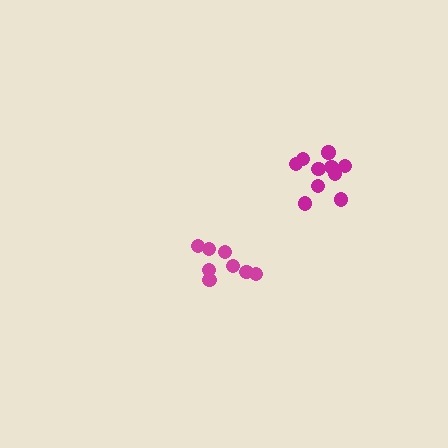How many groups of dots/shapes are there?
There are 2 groups.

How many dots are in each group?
Group 1: 8 dots, Group 2: 10 dots (18 total).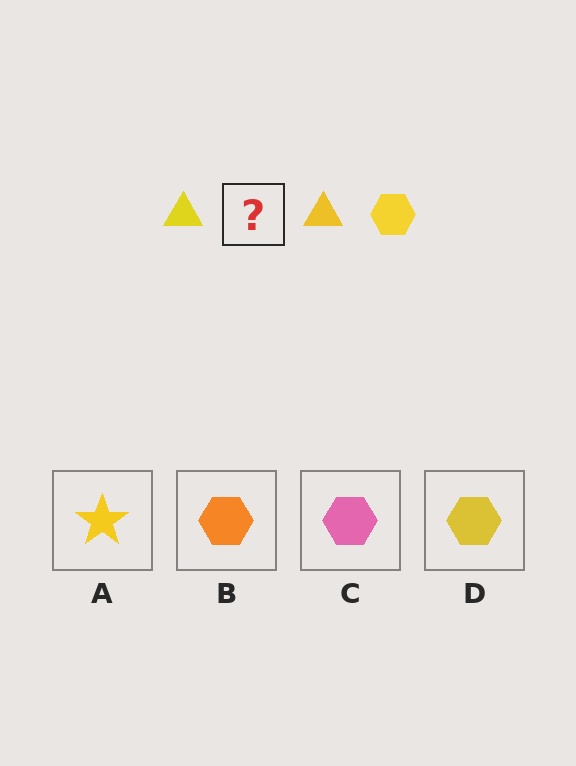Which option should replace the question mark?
Option D.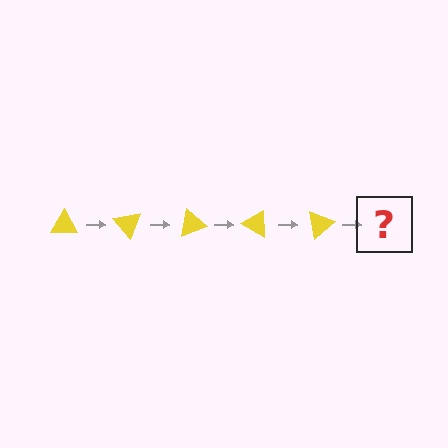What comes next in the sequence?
The next element should be a yellow triangle rotated 250 degrees.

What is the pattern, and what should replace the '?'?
The pattern is that the triangle rotates 50 degrees each step. The '?' should be a yellow triangle rotated 250 degrees.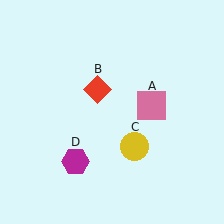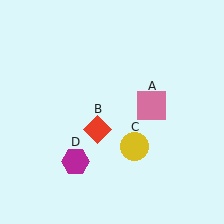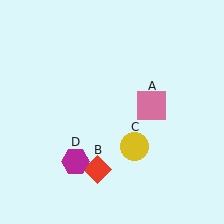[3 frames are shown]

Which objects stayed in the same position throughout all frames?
Pink square (object A) and yellow circle (object C) and magenta hexagon (object D) remained stationary.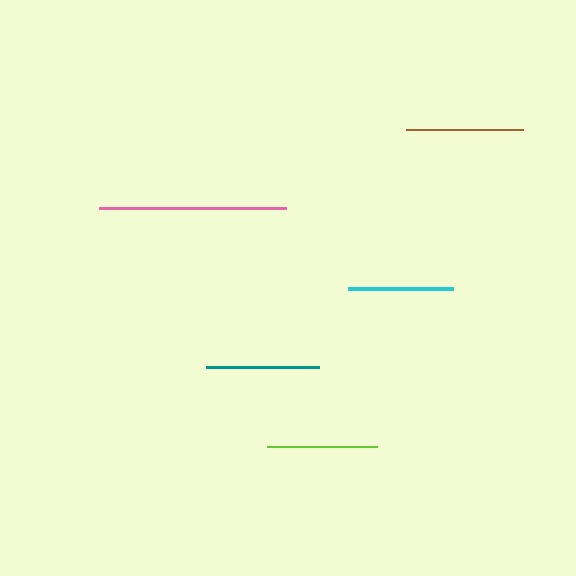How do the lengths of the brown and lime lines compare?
The brown and lime lines are approximately the same length.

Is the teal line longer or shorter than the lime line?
The teal line is longer than the lime line.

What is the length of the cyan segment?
The cyan segment is approximately 104 pixels long.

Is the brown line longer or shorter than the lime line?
The brown line is longer than the lime line.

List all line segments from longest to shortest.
From longest to shortest: pink, brown, teal, lime, cyan.